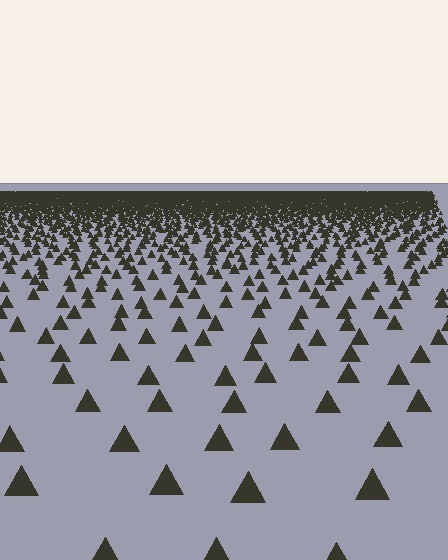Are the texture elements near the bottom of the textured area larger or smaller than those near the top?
Larger. Near the bottom, elements are closer to the viewer and appear at a bigger on-screen size.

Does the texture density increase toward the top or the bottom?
Density increases toward the top.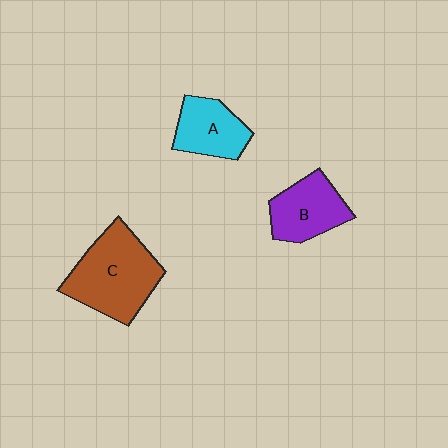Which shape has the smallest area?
Shape A (cyan).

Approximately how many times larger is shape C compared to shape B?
Approximately 1.6 times.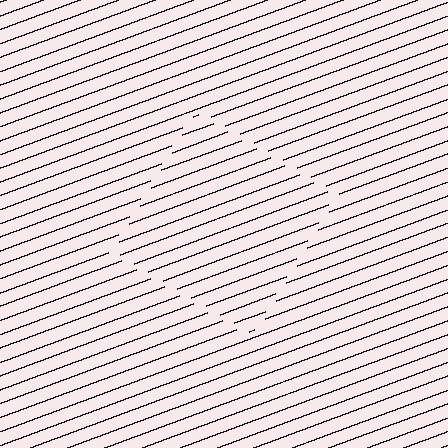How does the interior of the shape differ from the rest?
The interior of the shape contains the same grating, shifted by half a period — the contour is defined by the phase discontinuity where line-ends from the inner and outer gratings abut.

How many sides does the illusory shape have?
4 sides — the line-ends trace a square.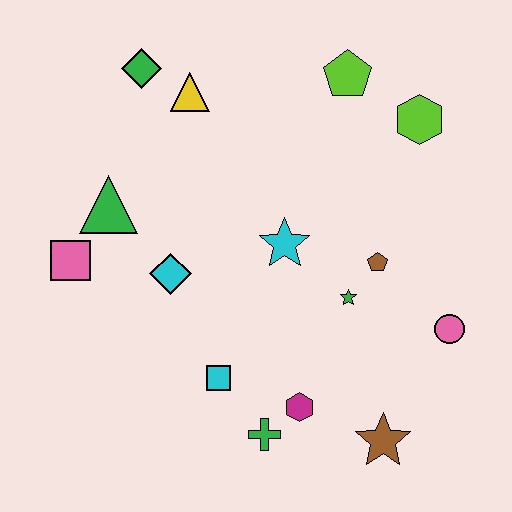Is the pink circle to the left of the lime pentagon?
No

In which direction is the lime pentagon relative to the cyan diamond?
The lime pentagon is above the cyan diamond.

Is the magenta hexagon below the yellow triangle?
Yes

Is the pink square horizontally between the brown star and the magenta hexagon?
No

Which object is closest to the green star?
The brown pentagon is closest to the green star.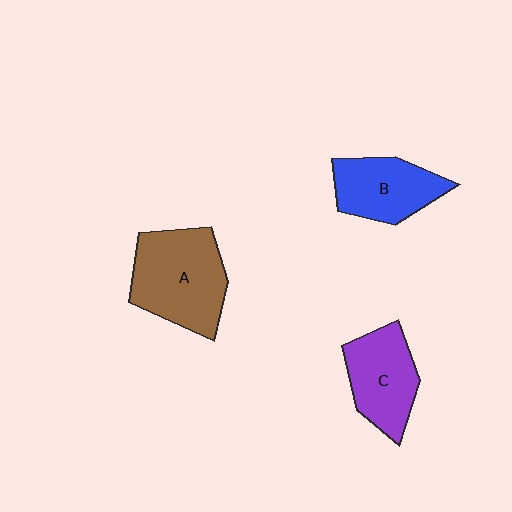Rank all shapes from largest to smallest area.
From largest to smallest: A (brown), C (purple), B (blue).